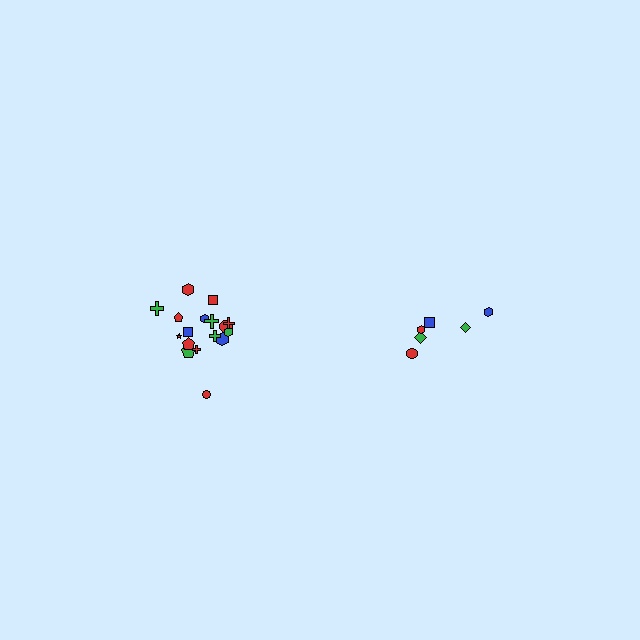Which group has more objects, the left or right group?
The left group.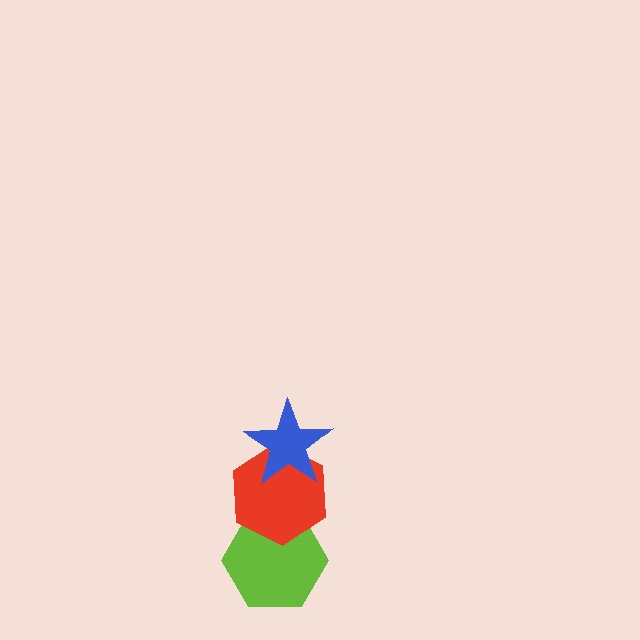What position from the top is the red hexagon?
The red hexagon is 2nd from the top.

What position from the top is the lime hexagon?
The lime hexagon is 3rd from the top.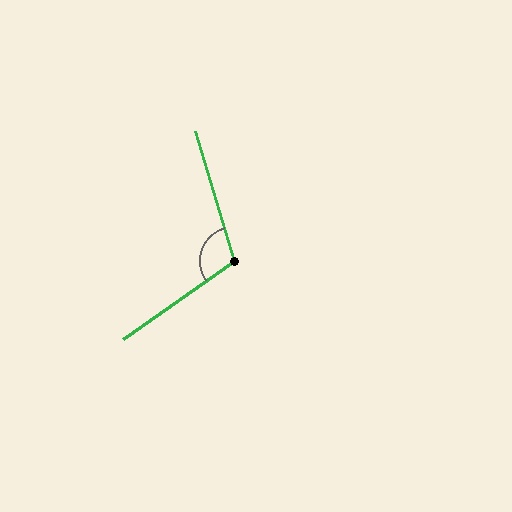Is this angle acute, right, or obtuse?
It is obtuse.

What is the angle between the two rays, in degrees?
Approximately 108 degrees.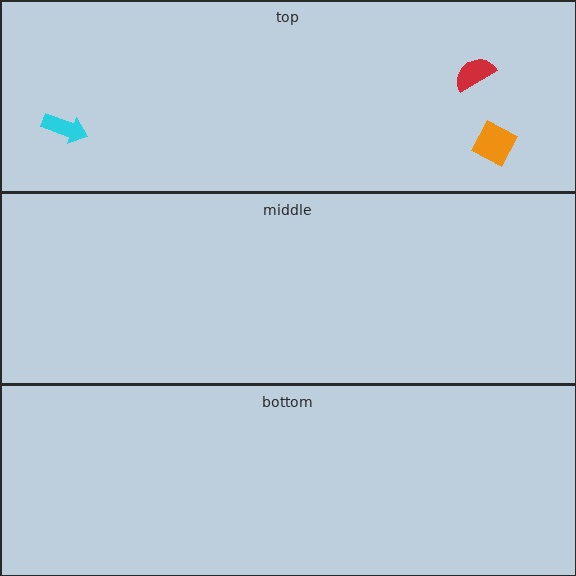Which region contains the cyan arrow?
The top region.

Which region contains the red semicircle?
The top region.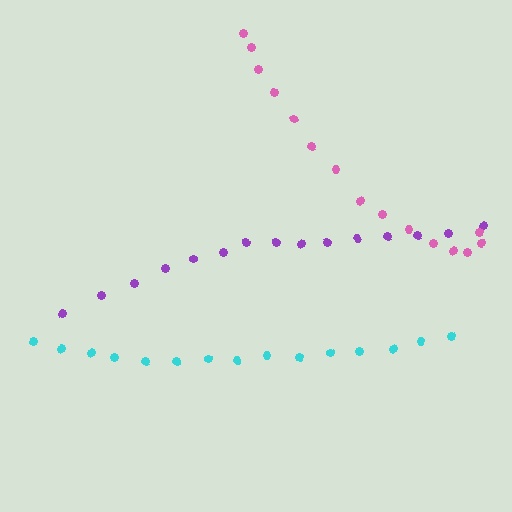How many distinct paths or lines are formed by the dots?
There are 3 distinct paths.